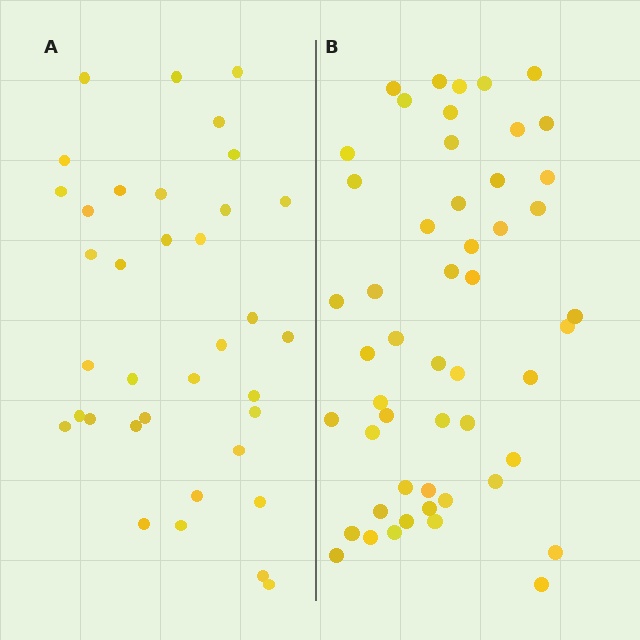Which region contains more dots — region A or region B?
Region B (the right region) has more dots.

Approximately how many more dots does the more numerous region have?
Region B has approximately 15 more dots than region A.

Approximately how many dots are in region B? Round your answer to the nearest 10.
About 50 dots. (The exact count is 51, which rounds to 50.)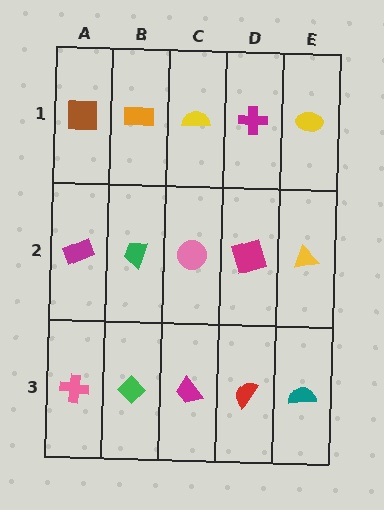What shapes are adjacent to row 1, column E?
A yellow triangle (row 2, column E), a magenta cross (row 1, column D).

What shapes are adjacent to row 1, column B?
A green trapezoid (row 2, column B), a brown square (row 1, column A), a yellow semicircle (row 1, column C).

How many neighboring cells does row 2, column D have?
4.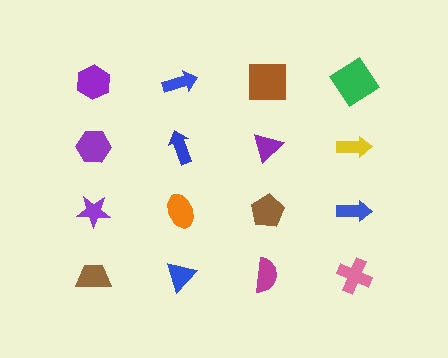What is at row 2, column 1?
A purple hexagon.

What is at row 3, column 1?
A purple star.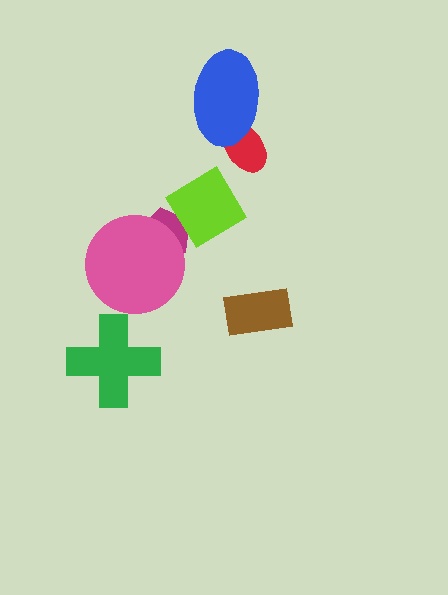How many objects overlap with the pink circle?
1 object overlaps with the pink circle.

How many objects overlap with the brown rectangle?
0 objects overlap with the brown rectangle.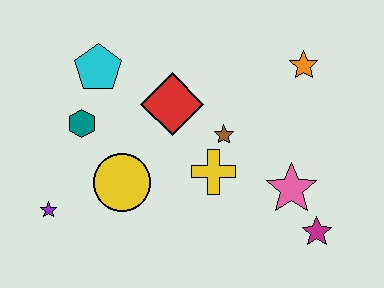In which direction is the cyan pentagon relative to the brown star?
The cyan pentagon is to the left of the brown star.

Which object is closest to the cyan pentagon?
The teal hexagon is closest to the cyan pentagon.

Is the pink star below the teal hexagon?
Yes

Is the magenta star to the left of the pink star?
No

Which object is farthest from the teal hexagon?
The magenta star is farthest from the teal hexagon.